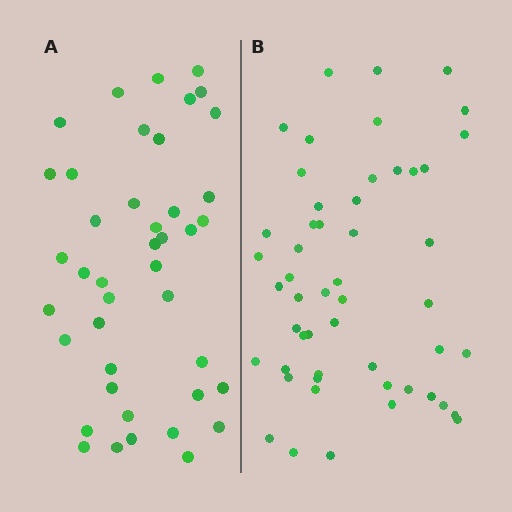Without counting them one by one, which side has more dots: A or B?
Region B (the right region) has more dots.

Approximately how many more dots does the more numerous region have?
Region B has roughly 10 or so more dots than region A.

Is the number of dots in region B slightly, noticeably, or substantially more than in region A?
Region B has only slightly more — the two regions are fairly close. The ratio is roughly 1.2 to 1.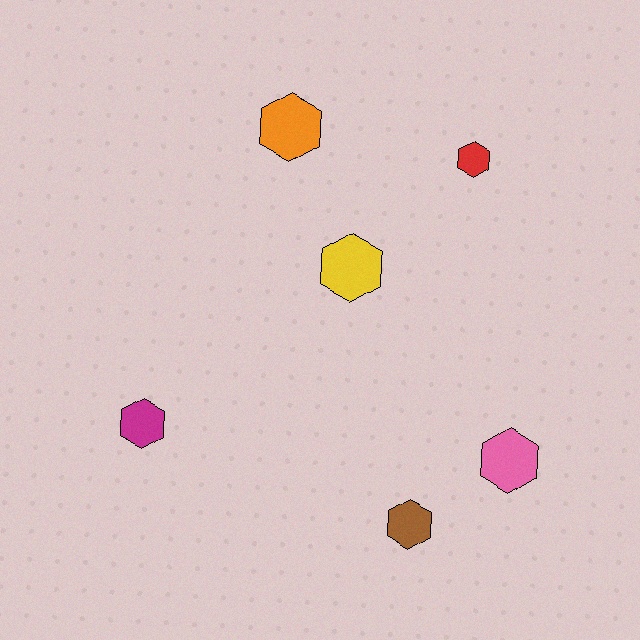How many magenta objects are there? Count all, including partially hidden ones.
There is 1 magenta object.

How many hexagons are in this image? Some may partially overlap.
There are 6 hexagons.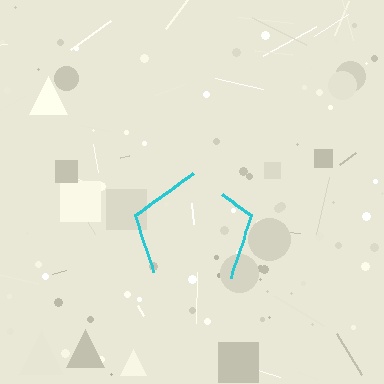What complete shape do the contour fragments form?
The contour fragments form a pentagon.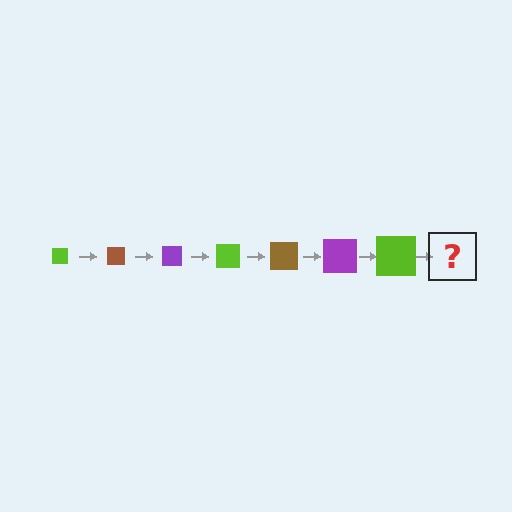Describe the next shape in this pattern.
It should be a brown square, larger than the previous one.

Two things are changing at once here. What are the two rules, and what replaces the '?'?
The two rules are that the square grows larger each step and the color cycles through lime, brown, and purple. The '?' should be a brown square, larger than the previous one.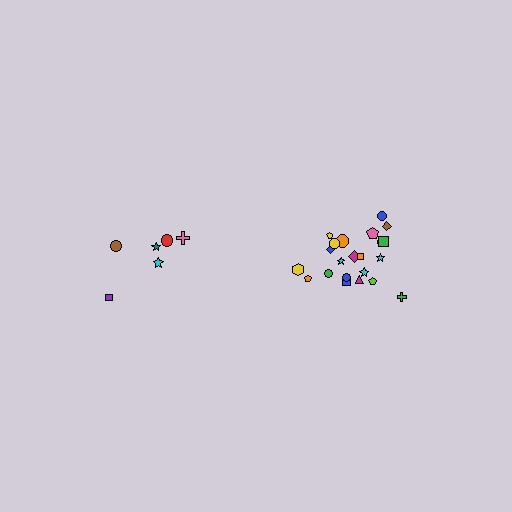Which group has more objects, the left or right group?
The right group.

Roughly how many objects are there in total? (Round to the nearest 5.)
Roughly 30 objects in total.